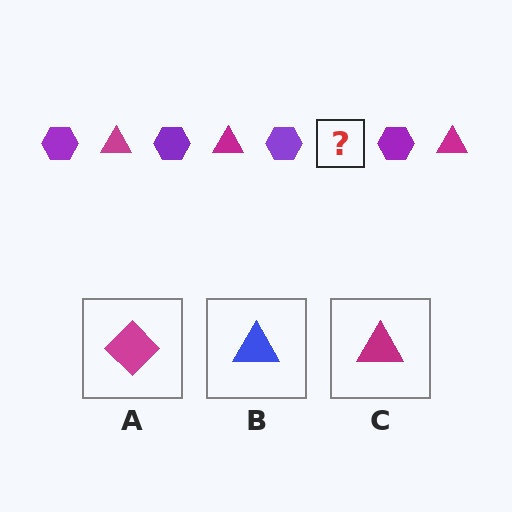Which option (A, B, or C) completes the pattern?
C.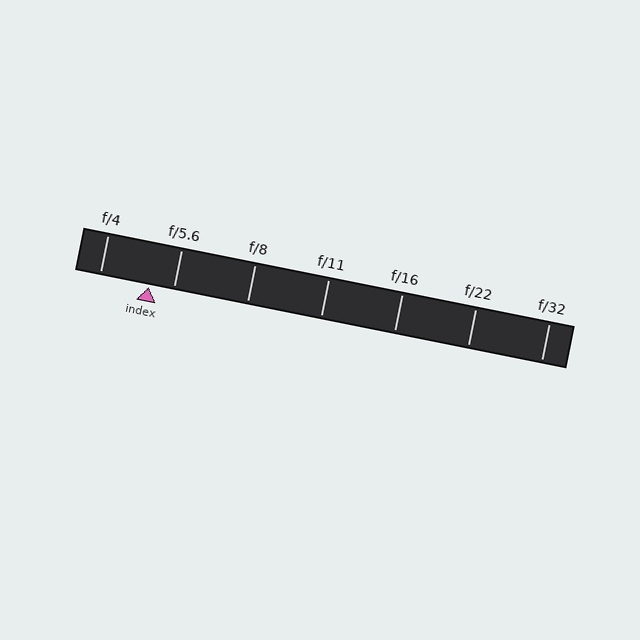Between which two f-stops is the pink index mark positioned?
The index mark is between f/4 and f/5.6.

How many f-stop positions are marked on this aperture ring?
There are 7 f-stop positions marked.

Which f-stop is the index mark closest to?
The index mark is closest to f/5.6.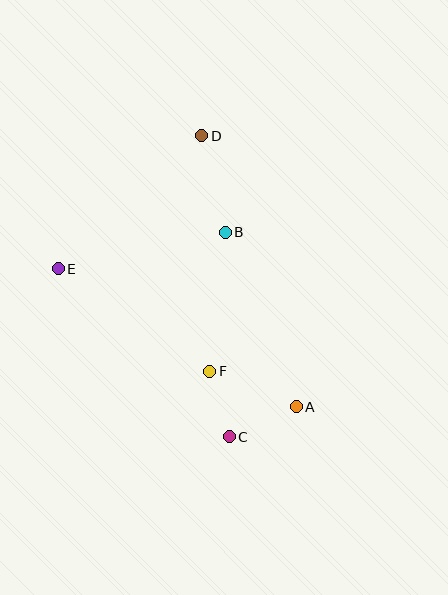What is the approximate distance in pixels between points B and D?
The distance between B and D is approximately 100 pixels.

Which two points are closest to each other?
Points C and F are closest to each other.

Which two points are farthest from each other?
Points C and D are farthest from each other.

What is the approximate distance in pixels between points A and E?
The distance between A and E is approximately 275 pixels.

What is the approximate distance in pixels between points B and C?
The distance between B and C is approximately 204 pixels.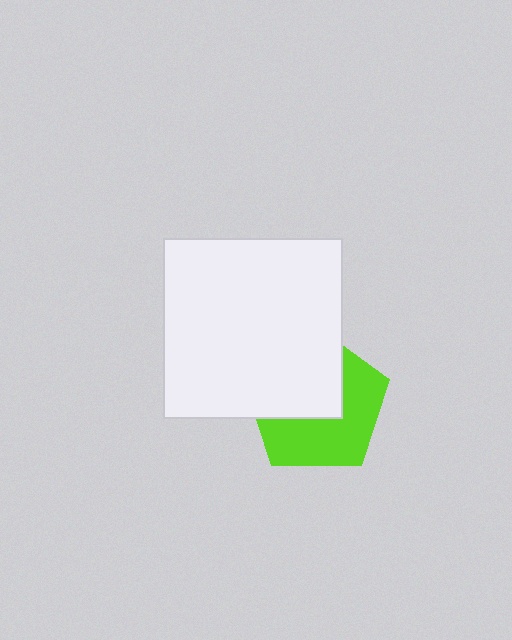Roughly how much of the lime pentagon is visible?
About half of it is visible (roughly 51%).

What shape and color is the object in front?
The object in front is a white square.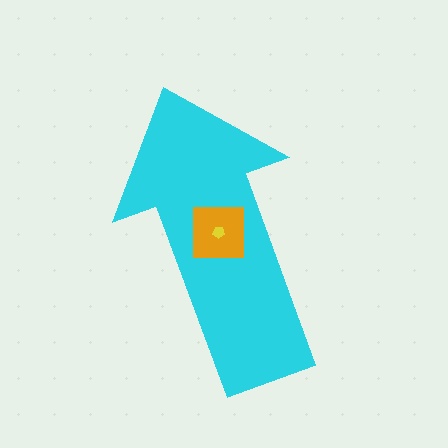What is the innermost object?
The yellow pentagon.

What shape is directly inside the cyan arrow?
The orange square.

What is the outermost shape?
The cyan arrow.